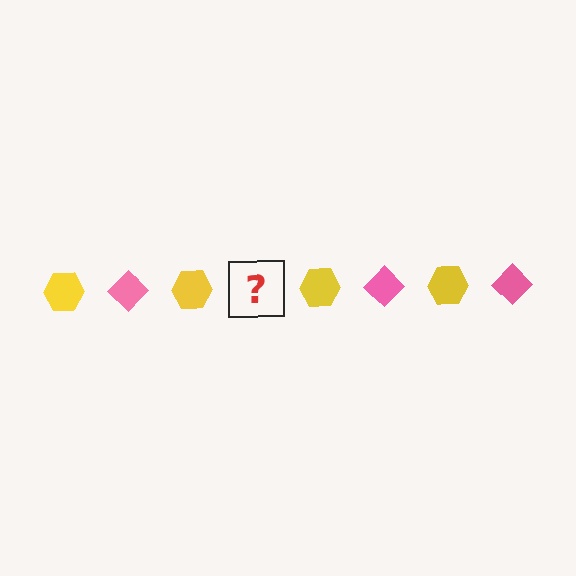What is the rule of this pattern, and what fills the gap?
The rule is that the pattern alternates between yellow hexagon and pink diamond. The gap should be filled with a pink diamond.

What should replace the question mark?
The question mark should be replaced with a pink diamond.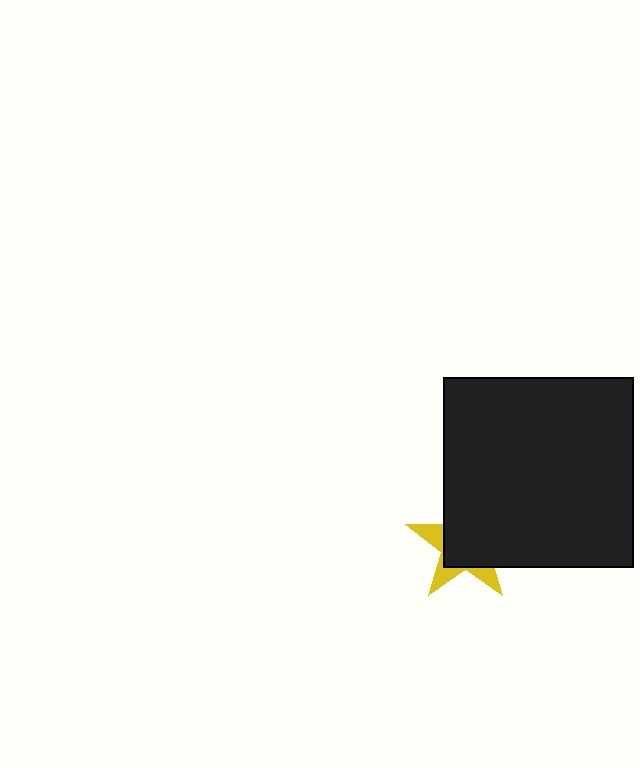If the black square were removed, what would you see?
You would see the complete yellow star.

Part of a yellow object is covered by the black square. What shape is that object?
It is a star.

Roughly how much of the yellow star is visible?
A small part of it is visible (roughly 33%).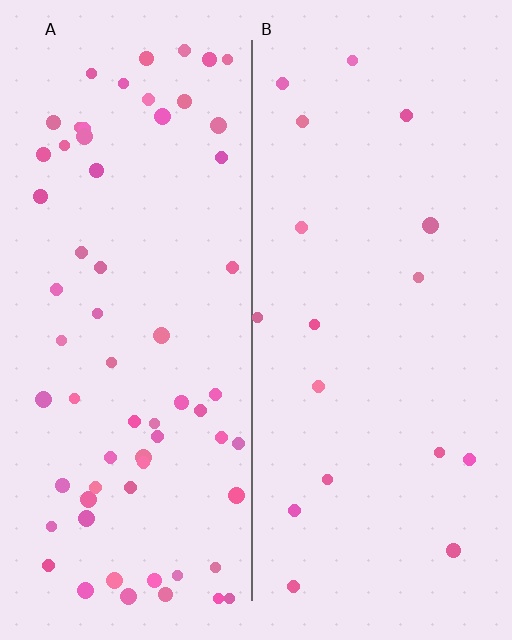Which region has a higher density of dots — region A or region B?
A (the left).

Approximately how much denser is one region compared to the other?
Approximately 3.7× — region A over region B.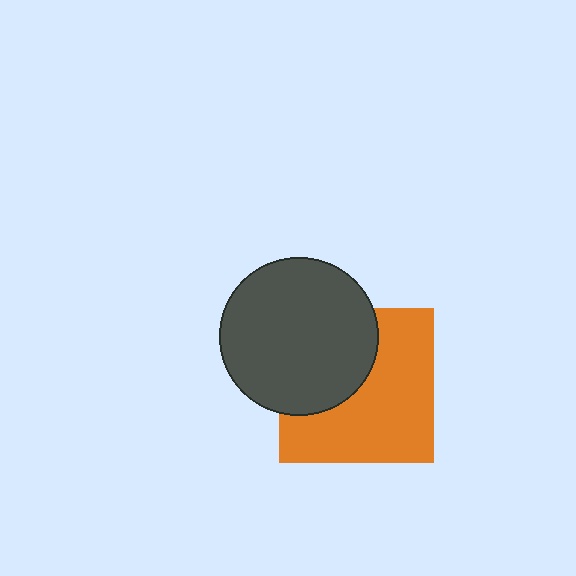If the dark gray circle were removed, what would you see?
You would see the complete orange square.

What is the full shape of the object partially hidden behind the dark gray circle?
The partially hidden object is an orange square.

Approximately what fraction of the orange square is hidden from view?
Roughly 39% of the orange square is hidden behind the dark gray circle.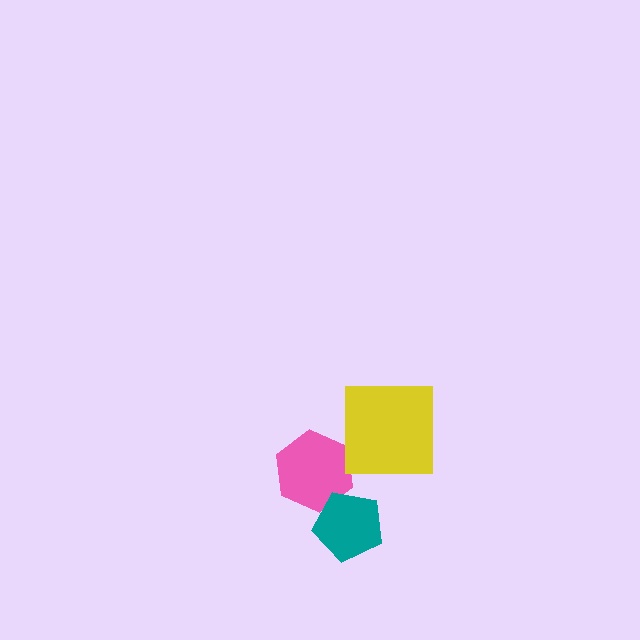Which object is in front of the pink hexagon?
The teal pentagon is in front of the pink hexagon.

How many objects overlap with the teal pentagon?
1 object overlaps with the teal pentagon.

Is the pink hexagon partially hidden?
Yes, it is partially covered by another shape.